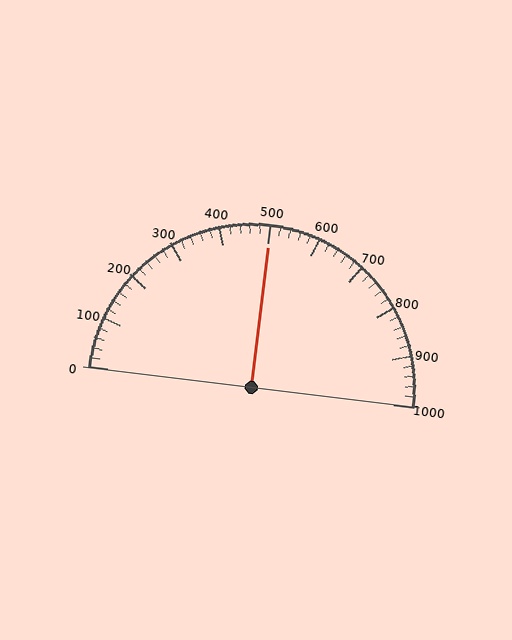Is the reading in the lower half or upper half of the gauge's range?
The reading is in the upper half of the range (0 to 1000).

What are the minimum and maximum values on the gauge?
The gauge ranges from 0 to 1000.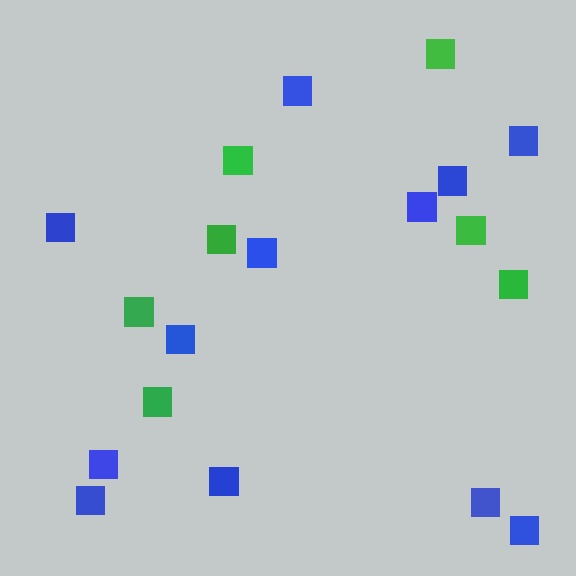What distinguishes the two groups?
There are 2 groups: one group of green squares (7) and one group of blue squares (12).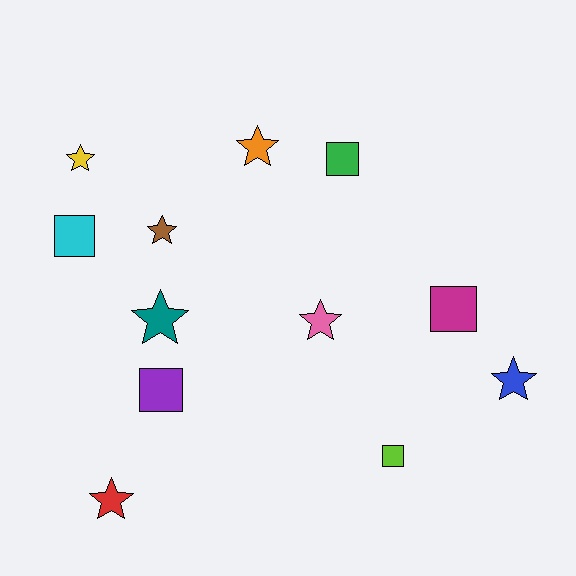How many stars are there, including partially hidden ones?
There are 7 stars.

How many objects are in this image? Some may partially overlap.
There are 12 objects.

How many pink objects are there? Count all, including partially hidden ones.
There is 1 pink object.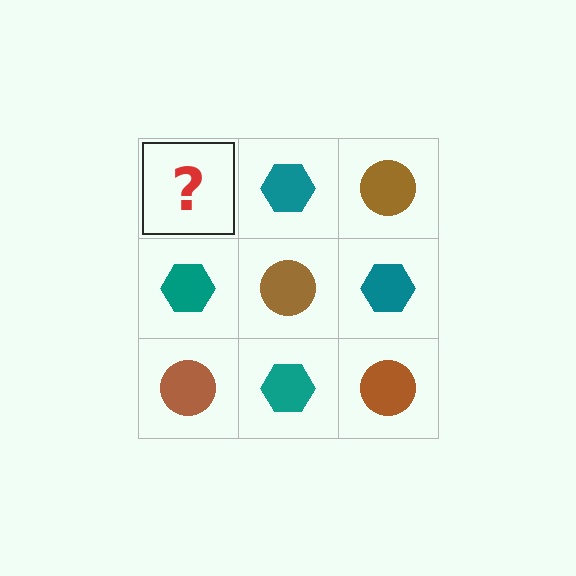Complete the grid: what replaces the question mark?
The question mark should be replaced with a brown circle.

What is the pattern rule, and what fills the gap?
The rule is that it alternates brown circle and teal hexagon in a checkerboard pattern. The gap should be filled with a brown circle.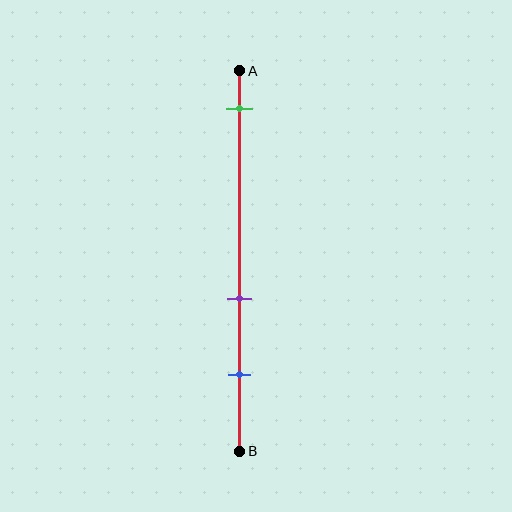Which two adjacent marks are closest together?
The purple and blue marks are the closest adjacent pair.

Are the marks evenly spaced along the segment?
No, the marks are not evenly spaced.